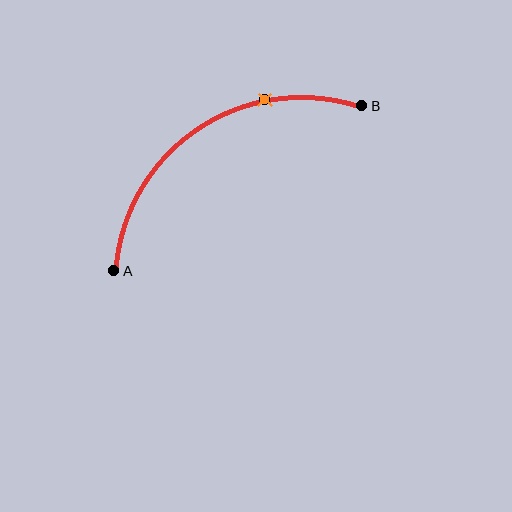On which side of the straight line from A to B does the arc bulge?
The arc bulges above the straight line connecting A and B.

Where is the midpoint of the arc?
The arc midpoint is the point on the curve farthest from the straight line joining A and B. It sits above that line.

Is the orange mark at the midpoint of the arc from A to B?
No. The orange mark lies on the arc but is closer to endpoint B. The arc midpoint would be at the point on the curve equidistant along the arc from both A and B.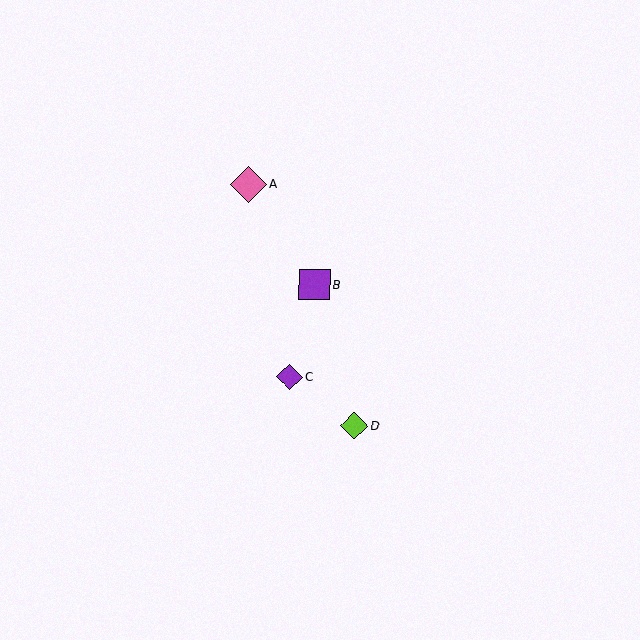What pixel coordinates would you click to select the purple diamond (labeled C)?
Click at (290, 377) to select the purple diamond C.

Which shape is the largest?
The pink diamond (labeled A) is the largest.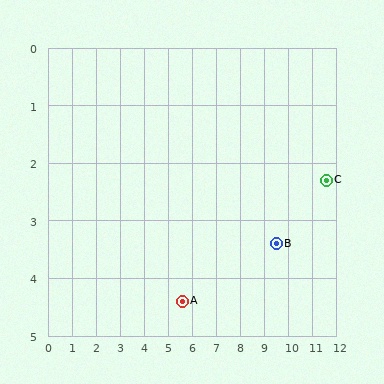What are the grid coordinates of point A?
Point A is at approximately (5.6, 4.4).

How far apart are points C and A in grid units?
Points C and A are about 6.4 grid units apart.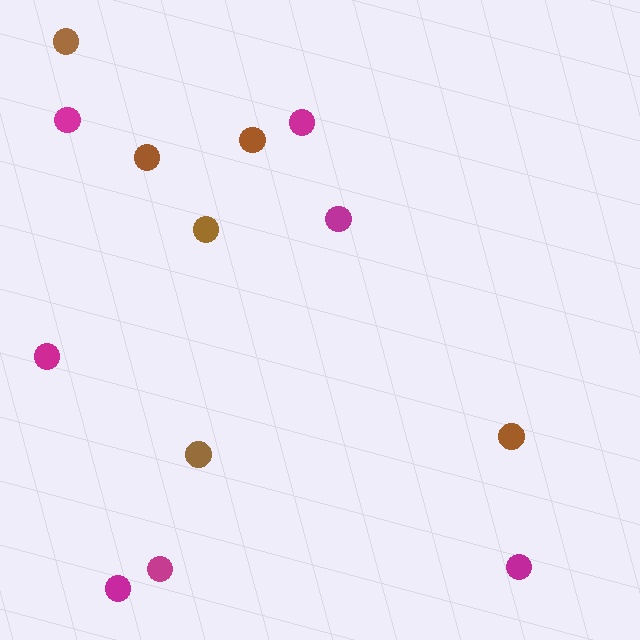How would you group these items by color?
There are 2 groups: one group of magenta circles (7) and one group of brown circles (6).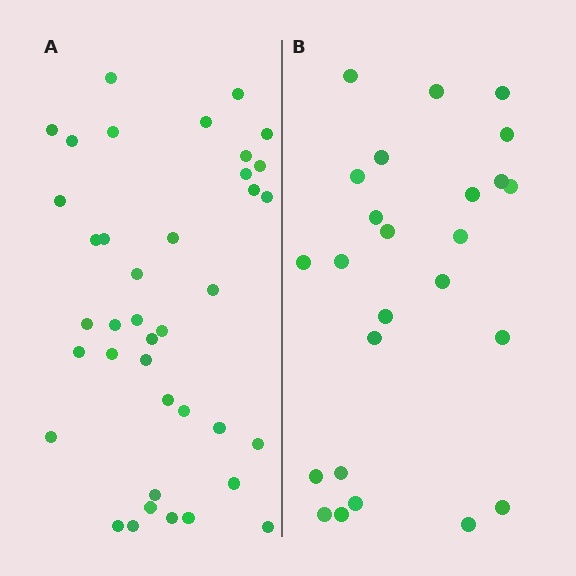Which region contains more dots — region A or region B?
Region A (the left region) has more dots.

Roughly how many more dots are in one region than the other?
Region A has approximately 15 more dots than region B.